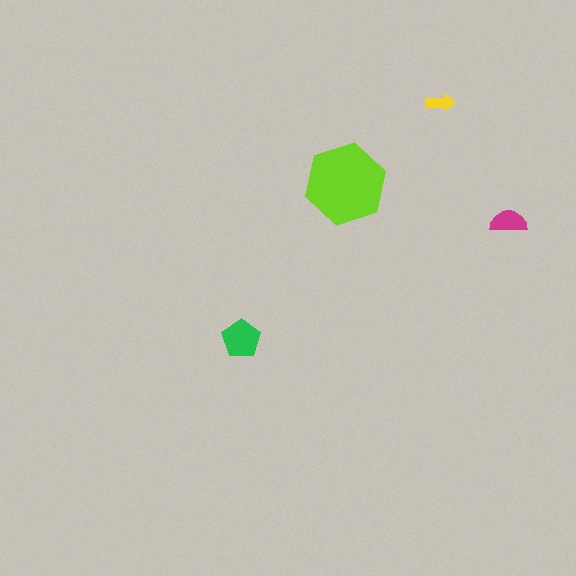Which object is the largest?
The lime hexagon.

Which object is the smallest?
The yellow arrow.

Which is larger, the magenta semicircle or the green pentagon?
The green pentagon.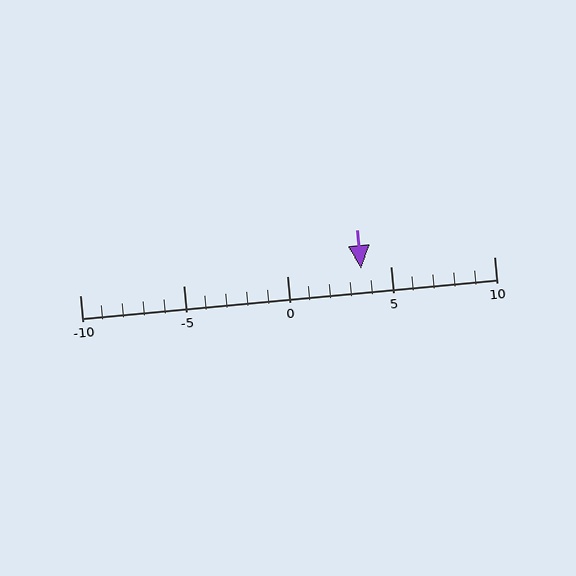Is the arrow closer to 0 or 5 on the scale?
The arrow is closer to 5.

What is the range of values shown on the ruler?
The ruler shows values from -10 to 10.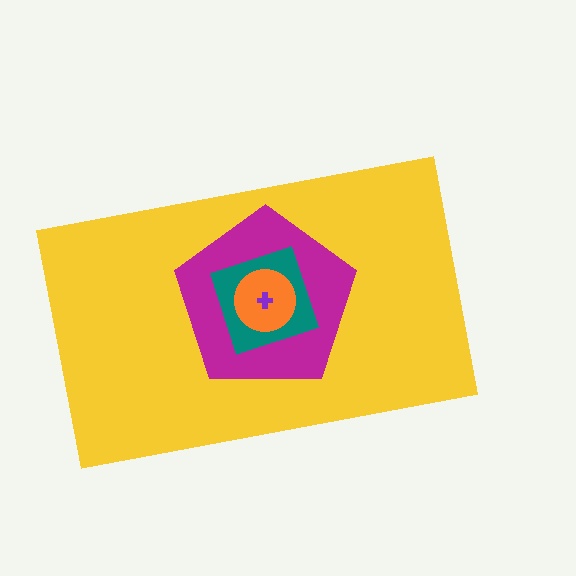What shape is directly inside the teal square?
The orange circle.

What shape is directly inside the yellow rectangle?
The magenta pentagon.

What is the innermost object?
The purple cross.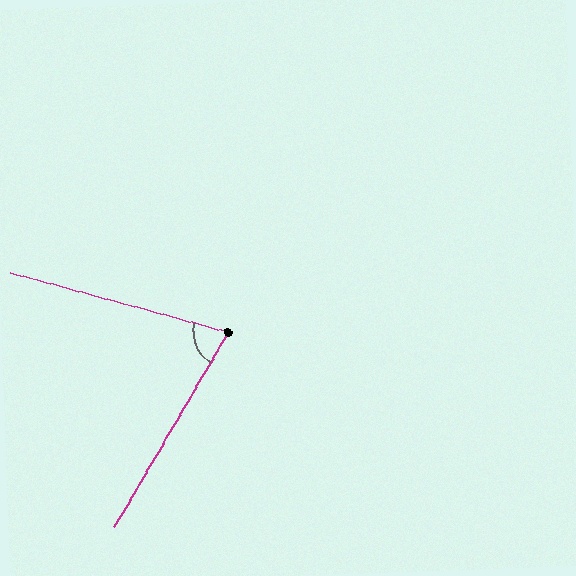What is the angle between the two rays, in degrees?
Approximately 75 degrees.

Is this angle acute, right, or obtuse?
It is acute.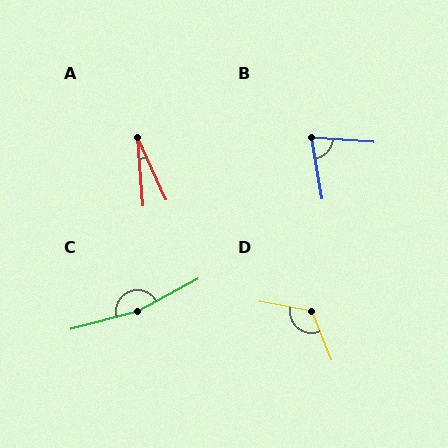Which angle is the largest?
C, at approximately 167 degrees.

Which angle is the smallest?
A, at approximately 20 degrees.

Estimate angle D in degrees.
Approximately 123 degrees.